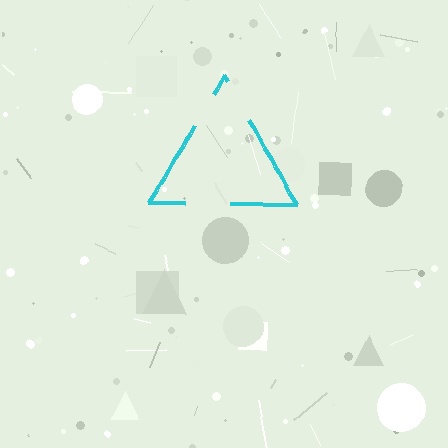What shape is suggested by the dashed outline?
The dashed outline suggests a triangle.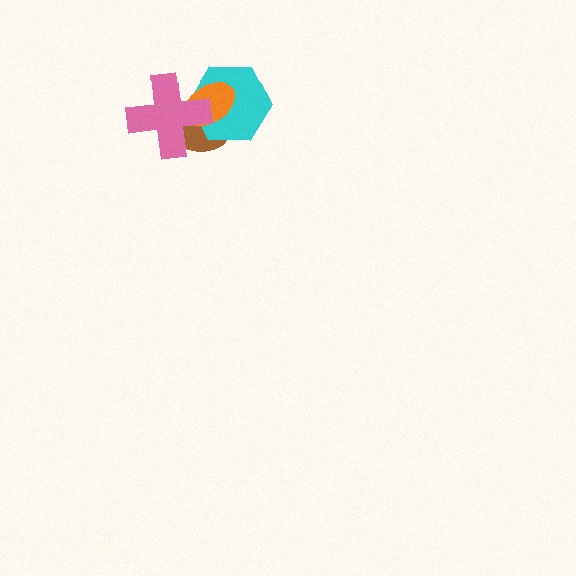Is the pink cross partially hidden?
No, no other shape covers it.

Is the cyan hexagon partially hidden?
Yes, it is partially covered by another shape.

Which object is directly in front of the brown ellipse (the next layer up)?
The cyan hexagon is directly in front of the brown ellipse.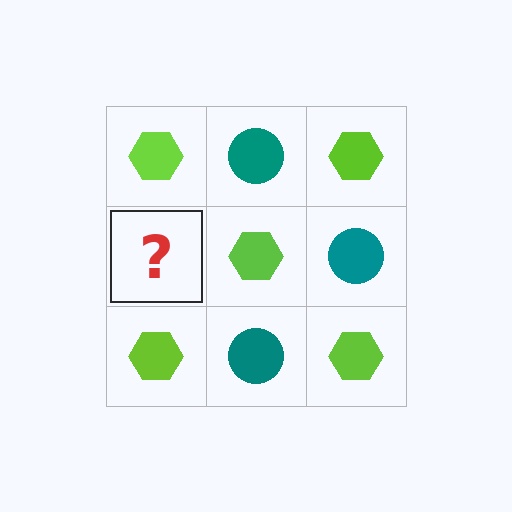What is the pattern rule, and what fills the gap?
The rule is that it alternates lime hexagon and teal circle in a checkerboard pattern. The gap should be filled with a teal circle.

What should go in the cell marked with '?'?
The missing cell should contain a teal circle.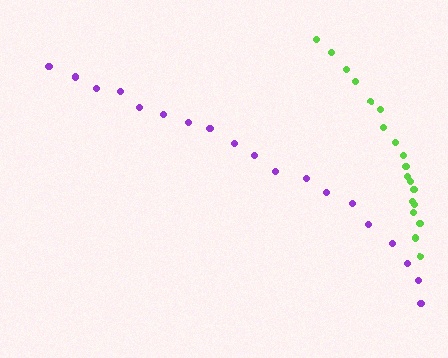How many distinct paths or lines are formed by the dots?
There are 2 distinct paths.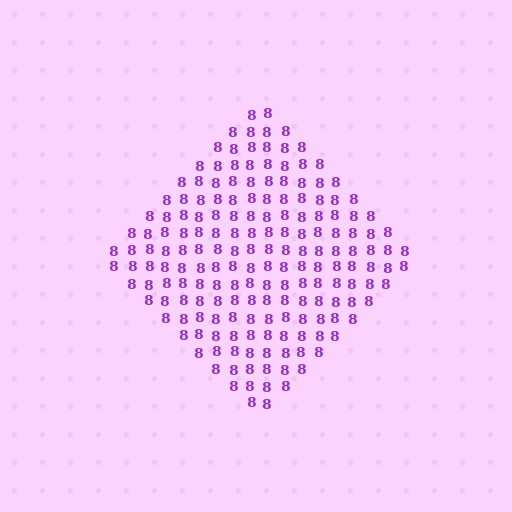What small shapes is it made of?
It is made of small digit 8's.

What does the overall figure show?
The overall figure shows a diamond.